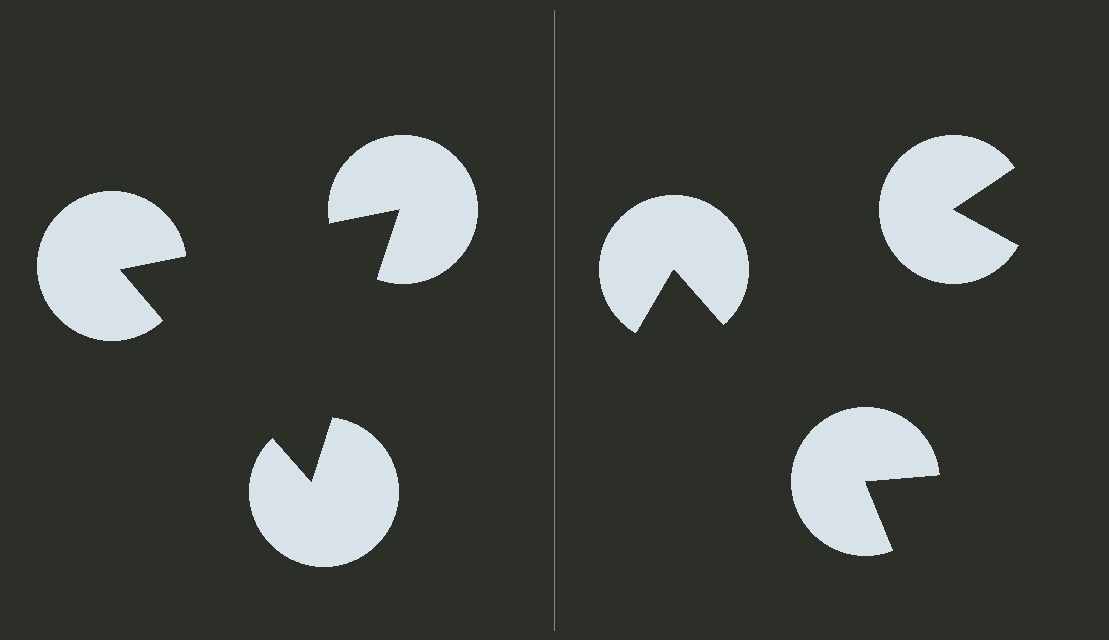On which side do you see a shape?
An illusory triangle appears on the left side. On the right side the wedge cuts are rotated, so no coherent shape forms.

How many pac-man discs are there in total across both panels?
6 — 3 on each side.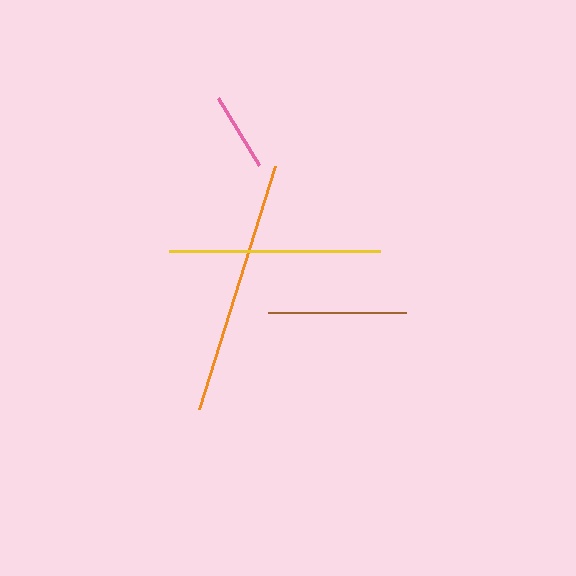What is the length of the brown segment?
The brown segment is approximately 138 pixels long.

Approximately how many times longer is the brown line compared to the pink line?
The brown line is approximately 1.8 times the length of the pink line.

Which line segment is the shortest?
The pink line is the shortest at approximately 78 pixels.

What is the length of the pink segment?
The pink segment is approximately 78 pixels long.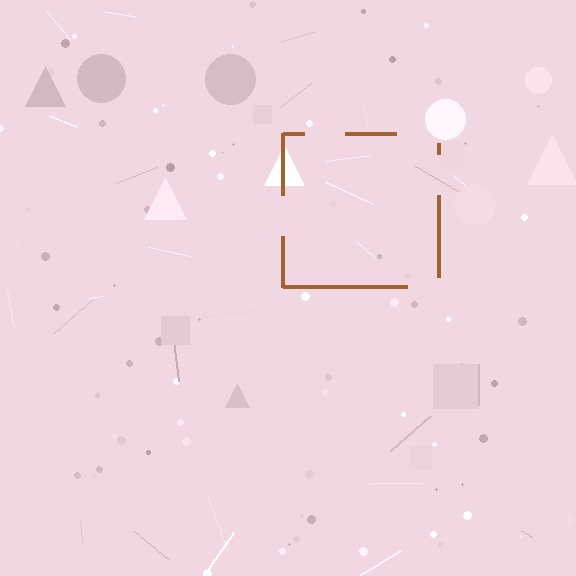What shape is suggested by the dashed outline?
The dashed outline suggests a square.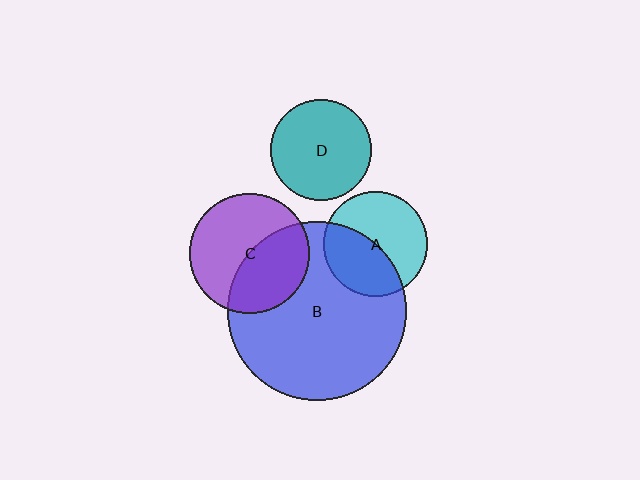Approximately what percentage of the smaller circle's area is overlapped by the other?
Approximately 45%.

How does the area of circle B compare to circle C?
Approximately 2.2 times.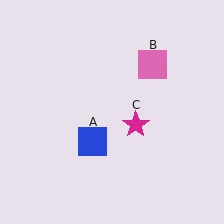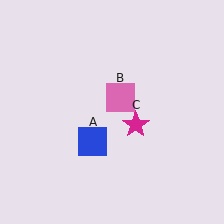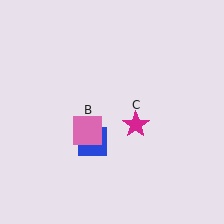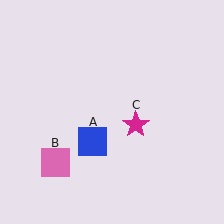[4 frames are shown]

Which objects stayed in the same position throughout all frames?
Blue square (object A) and magenta star (object C) remained stationary.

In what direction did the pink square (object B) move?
The pink square (object B) moved down and to the left.